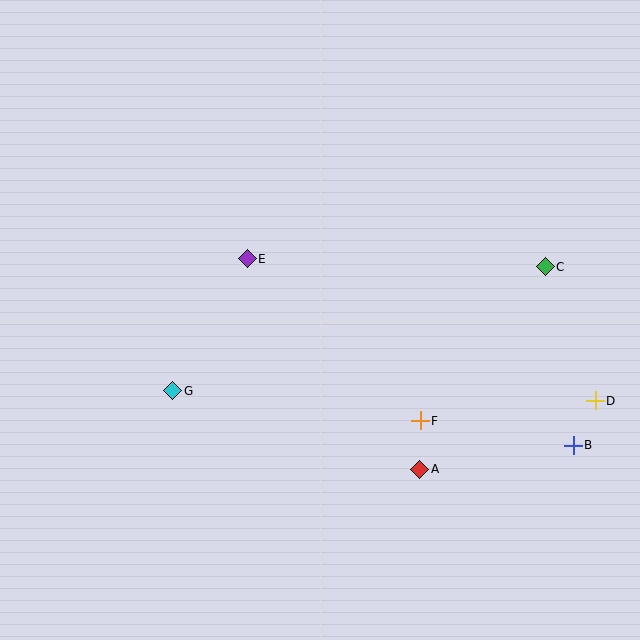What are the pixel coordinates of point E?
Point E is at (247, 259).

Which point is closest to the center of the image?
Point E at (247, 259) is closest to the center.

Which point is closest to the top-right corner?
Point C is closest to the top-right corner.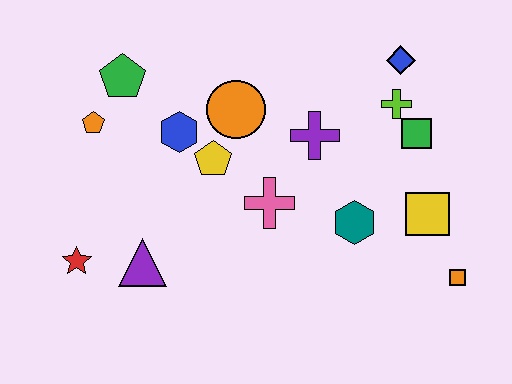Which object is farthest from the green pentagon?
The orange square is farthest from the green pentagon.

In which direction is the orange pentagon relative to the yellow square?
The orange pentagon is to the left of the yellow square.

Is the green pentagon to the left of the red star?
No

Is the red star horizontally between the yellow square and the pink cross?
No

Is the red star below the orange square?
No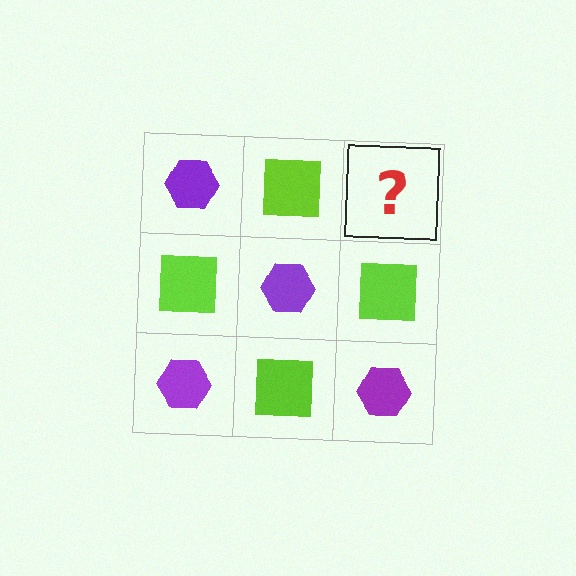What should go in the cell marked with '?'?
The missing cell should contain a purple hexagon.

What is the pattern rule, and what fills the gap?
The rule is that it alternates purple hexagon and lime square in a checkerboard pattern. The gap should be filled with a purple hexagon.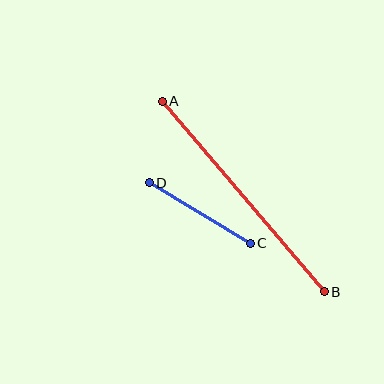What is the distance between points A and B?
The distance is approximately 250 pixels.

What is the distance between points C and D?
The distance is approximately 118 pixels.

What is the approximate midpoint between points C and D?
The midpoint is at approximately (200, 213) pixels.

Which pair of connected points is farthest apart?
Points A and B are farthest apart.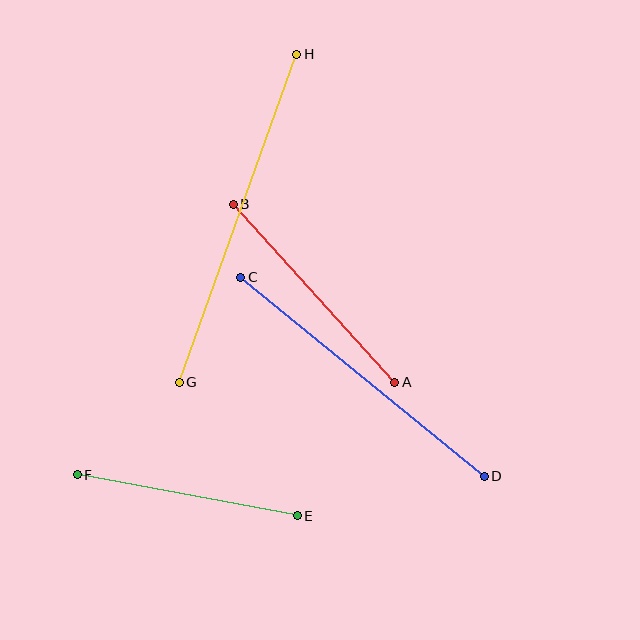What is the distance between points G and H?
The distance is approximately 348 pixels.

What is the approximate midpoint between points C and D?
The midpoint is at approximately (363, 377) pixels.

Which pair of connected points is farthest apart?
Points G and H are farthest apart.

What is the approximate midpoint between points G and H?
The midpoint is at approximately (238, 218) pixels.